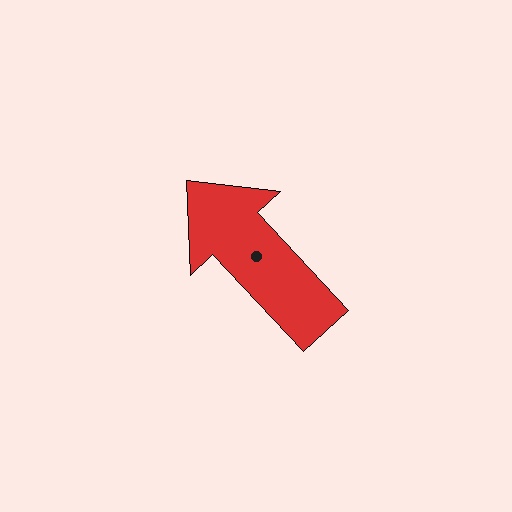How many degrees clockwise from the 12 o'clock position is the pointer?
Approximately 317 degrees.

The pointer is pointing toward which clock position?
Roughly 11 o'clock.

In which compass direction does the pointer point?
Northwest.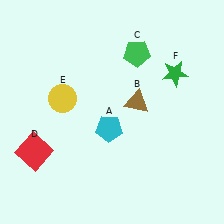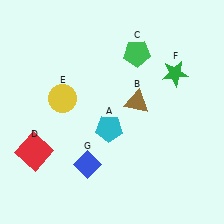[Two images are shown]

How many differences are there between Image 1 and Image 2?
There is 1 difference between the two images.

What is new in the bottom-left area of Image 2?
A blue diamond (G) was added in the bottom-left area of Image 2.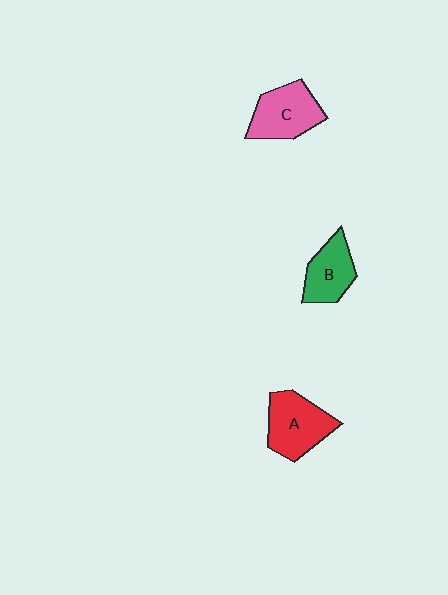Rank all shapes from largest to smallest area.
From largest to smallest: A (red), C (pink), B (green).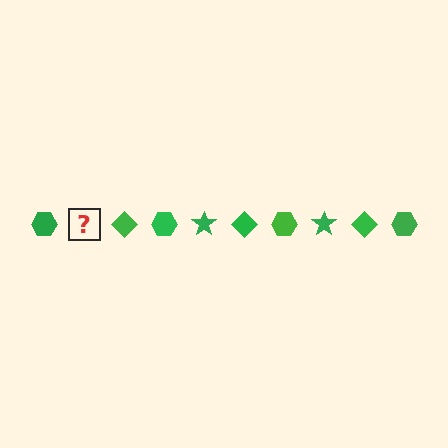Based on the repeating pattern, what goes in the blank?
The blank should be a green star.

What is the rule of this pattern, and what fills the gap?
The rule is that the pattern cycles through hexagon, star, diamond shapes in green. The gap should be filled with a green star.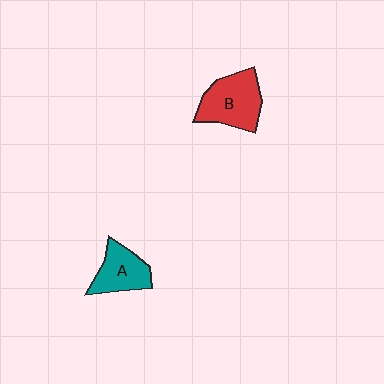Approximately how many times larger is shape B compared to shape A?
Approximately 1.4 times.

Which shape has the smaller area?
Shape A (teal).